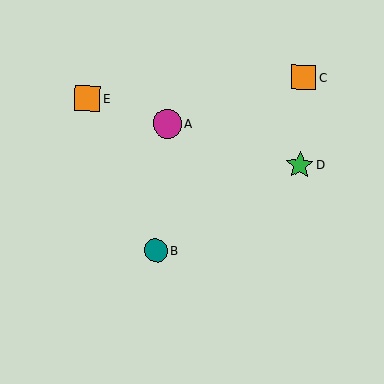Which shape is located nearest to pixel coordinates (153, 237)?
The teal circle (labeled B) at (156, 251) is nearest to that location.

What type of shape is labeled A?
Shape A is a magenta circle.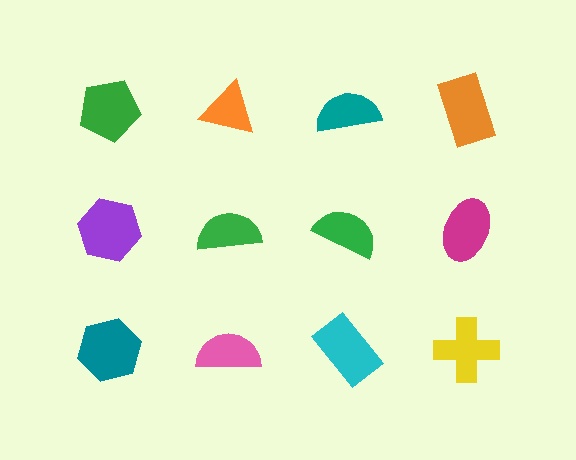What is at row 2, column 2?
A green semicircle.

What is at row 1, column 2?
An orange triangle.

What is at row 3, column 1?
A teal hexagon.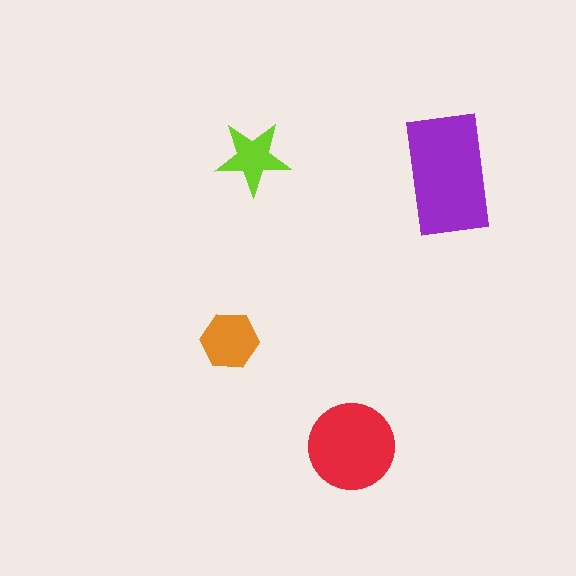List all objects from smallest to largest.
The lime star, the orange hexagon, the red circle, the purple rectangle.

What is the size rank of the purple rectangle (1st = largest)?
1st.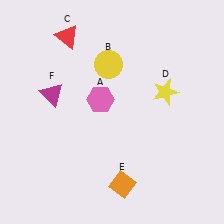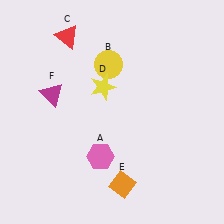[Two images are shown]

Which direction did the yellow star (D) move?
The yellow star (D) moved left.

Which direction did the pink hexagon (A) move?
The pink hexagon (A) moved down.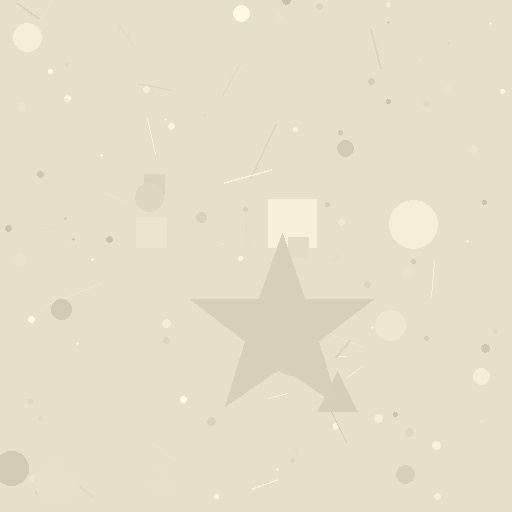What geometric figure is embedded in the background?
A star is embedded in the background.